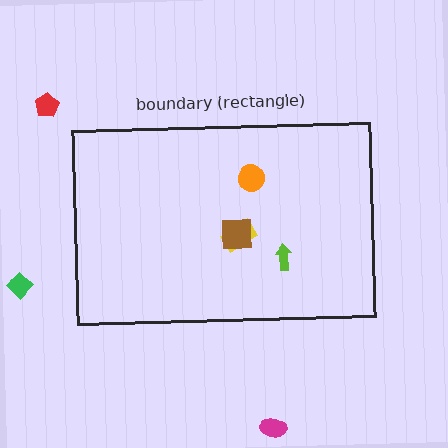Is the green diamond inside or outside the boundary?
Outside.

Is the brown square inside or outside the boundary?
Inside.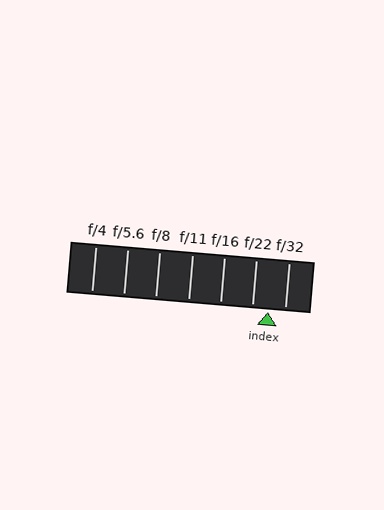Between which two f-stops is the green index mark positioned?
The index mark is between f/22 and f/32.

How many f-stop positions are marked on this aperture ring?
There are 7 f-stop positions marked.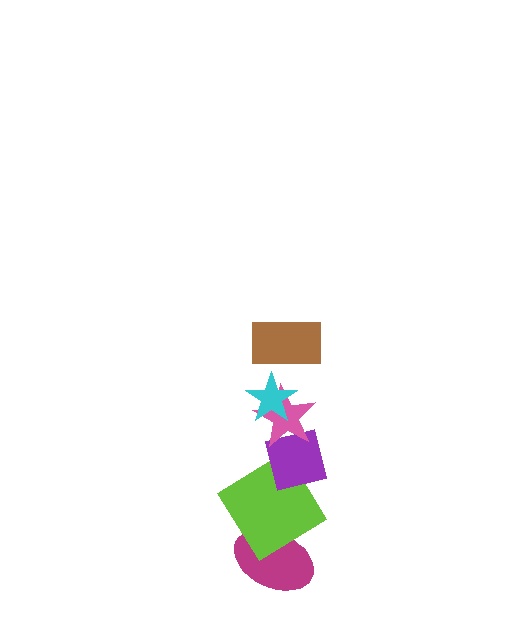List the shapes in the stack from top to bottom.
From top to bottom: the brown rectangle, the cyan star, the pink star, the purple square, the lime diamond, the magenta ellipse.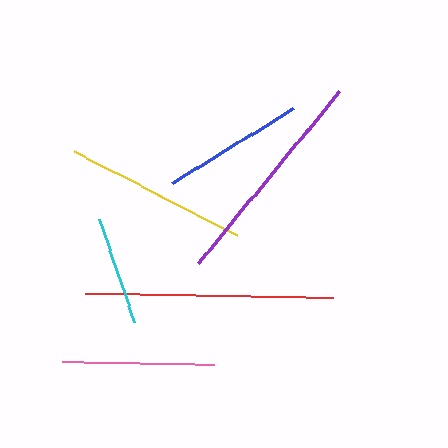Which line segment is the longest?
The red line is the longest at approximately 247 pixels.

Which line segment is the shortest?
The cyan line is the shortest at approximately 110 pixels.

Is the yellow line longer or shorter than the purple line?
The purple line is longer than the yellow line.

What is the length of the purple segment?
The purple segment is approximately 223 pixels long.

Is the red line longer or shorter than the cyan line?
The red line is longer than the cyan line.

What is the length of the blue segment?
The blue segment is approximately 143 pixels long.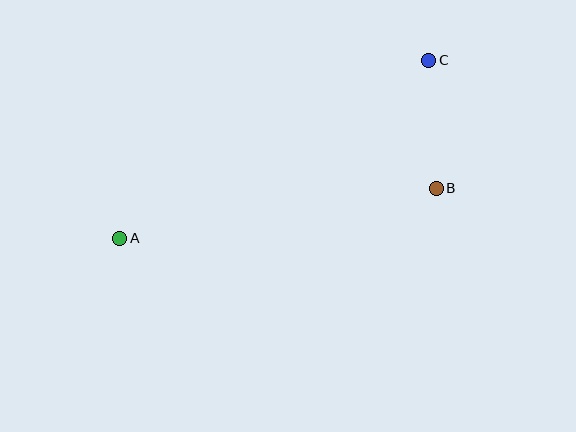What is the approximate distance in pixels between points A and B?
The distance between A and B is approximately 320 pixels.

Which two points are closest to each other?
Points B and C are closest to each other.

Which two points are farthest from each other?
Points A and C are farthest from each other.